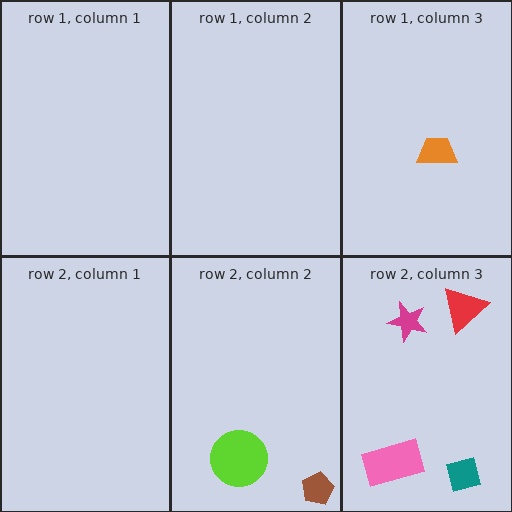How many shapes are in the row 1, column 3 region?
1.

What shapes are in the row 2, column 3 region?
The red triangle, the magenta star, the teal square, the pink rectangle.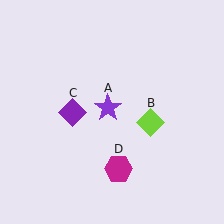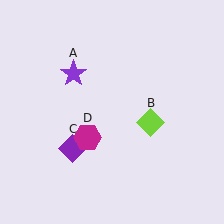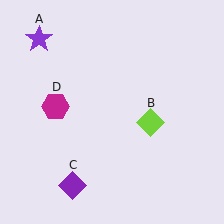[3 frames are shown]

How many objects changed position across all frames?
3 objects changed position: purple star (object A), purple diamond (object C), magenta hexagon (object D).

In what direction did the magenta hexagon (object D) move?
The magenta hexagon (object D) moved up and to the left.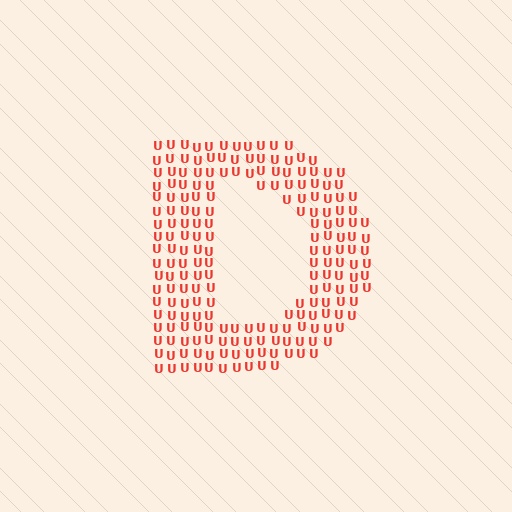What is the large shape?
The large shape is the letter D.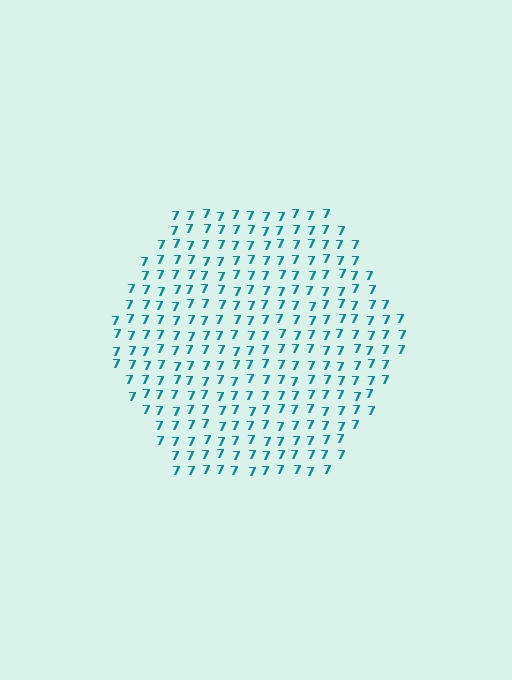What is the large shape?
The large shape is a hexagon.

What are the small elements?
The small elements are digit 7's.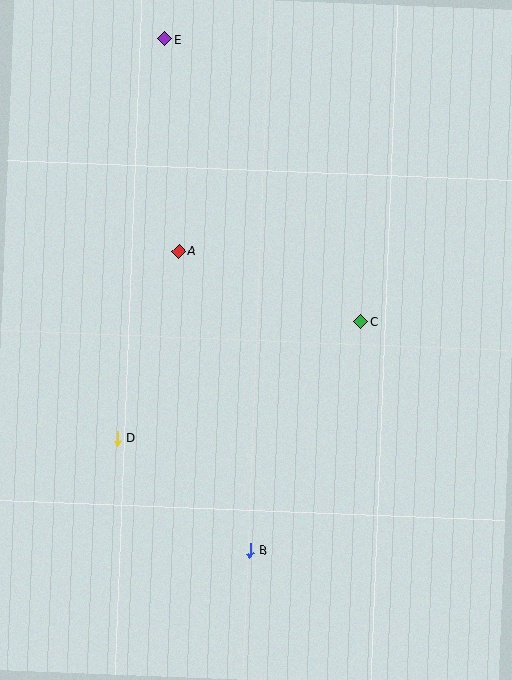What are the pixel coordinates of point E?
Point E is at (165, 39).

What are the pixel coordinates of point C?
Point C is at (361, 321).